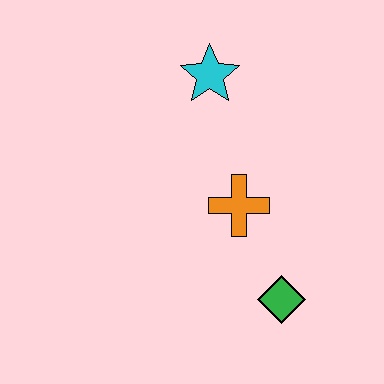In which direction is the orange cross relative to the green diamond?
The orange cross is above the green diamond.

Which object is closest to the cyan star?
The orange cross is closest to the cyan star.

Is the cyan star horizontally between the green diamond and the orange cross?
No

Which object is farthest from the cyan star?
The green diamond is farthest from the cyan star.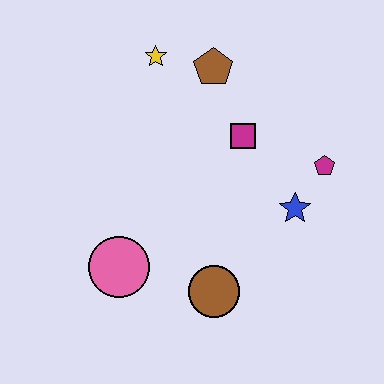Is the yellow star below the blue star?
No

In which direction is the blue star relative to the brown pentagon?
The blue star is below the brown pentagon.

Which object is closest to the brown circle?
The pink circle is closest to the brown circle.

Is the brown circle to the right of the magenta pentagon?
No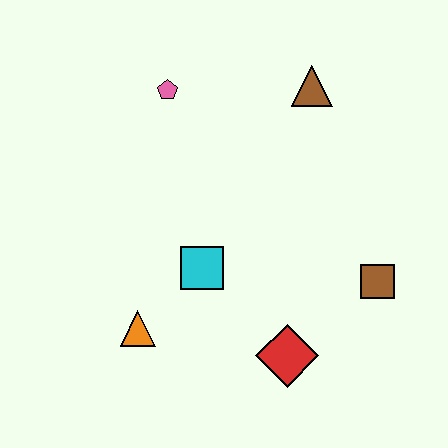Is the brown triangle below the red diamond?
No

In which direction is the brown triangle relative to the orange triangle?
The brown triangle is above the orange triangle.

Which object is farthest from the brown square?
The pink pentagon is farthest from the brown square.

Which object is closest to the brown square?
The red diamond is closest to the brown square.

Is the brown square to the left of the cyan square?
No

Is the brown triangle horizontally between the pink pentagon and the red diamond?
No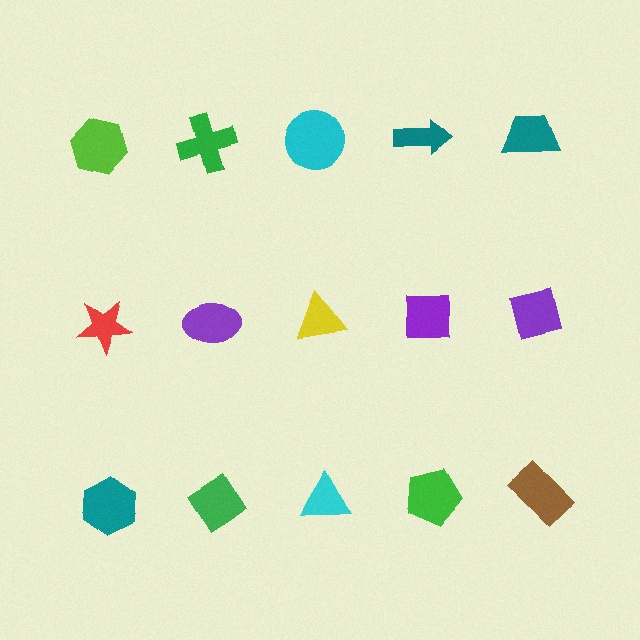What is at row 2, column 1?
A red star.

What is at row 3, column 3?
A cyan triangle.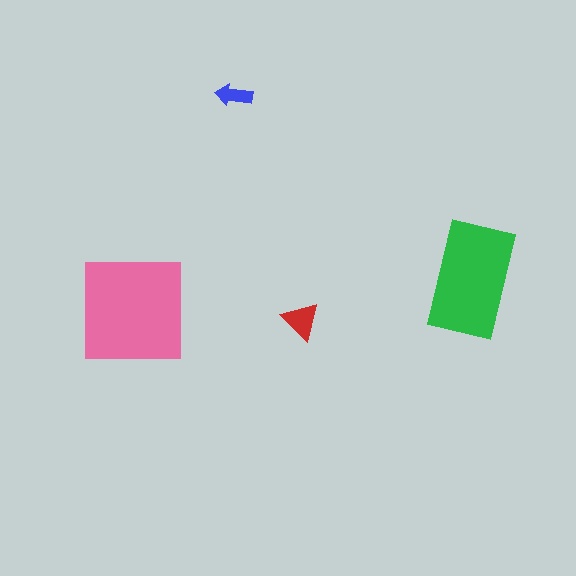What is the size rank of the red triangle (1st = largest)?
3rd.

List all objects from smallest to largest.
The blue arrow, the red triangle, the green rectangle, the pink square.